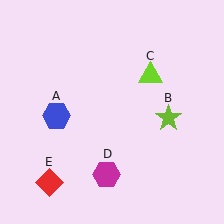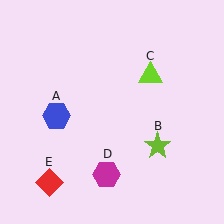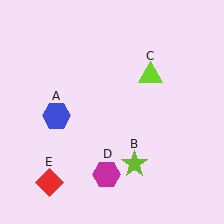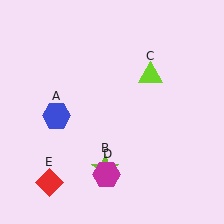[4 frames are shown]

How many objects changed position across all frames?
1 object changed position: lime star (object B).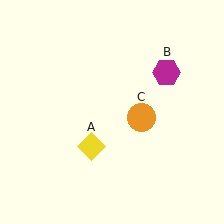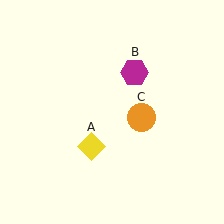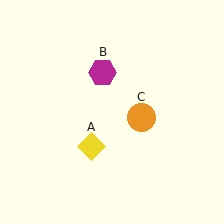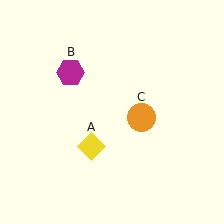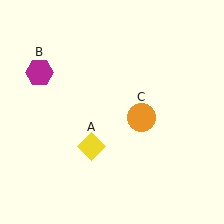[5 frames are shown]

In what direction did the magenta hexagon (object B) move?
The magenta hexagon (object B) moved left.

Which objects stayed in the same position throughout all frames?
Yellow diamond (object A) and orange circle (object C) remained stationary.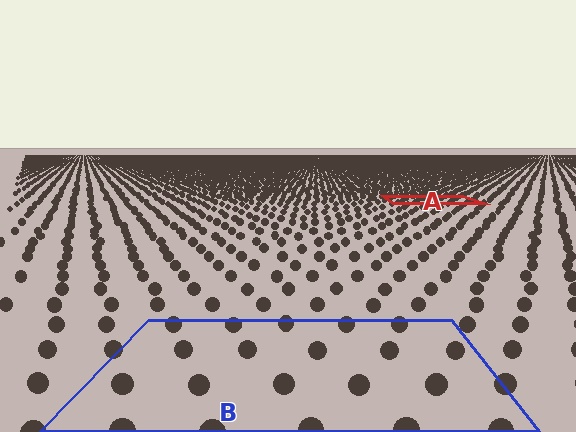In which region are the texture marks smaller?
The texture marks are smaller in region A, because it is farther away.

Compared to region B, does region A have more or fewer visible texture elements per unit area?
Region A has more texture elements per unit area — they are packed more densely because it is farther away.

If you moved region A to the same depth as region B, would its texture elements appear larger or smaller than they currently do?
They would appear larger. At a closer depth, the same texture elements are projected at a bigger on-screen size.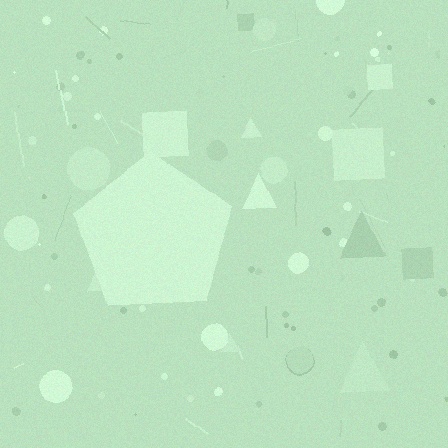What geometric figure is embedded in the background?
A pentagon is embedded in the background.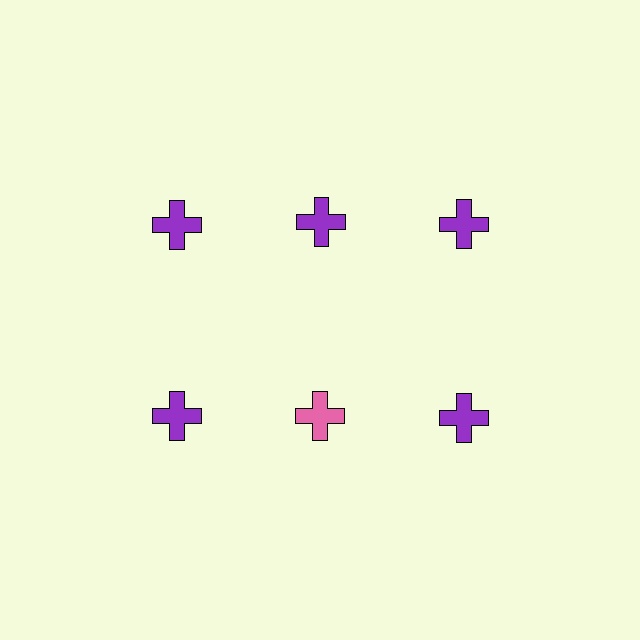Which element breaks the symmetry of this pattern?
The pink cross in the second row, second from left column breaks the symmetry. All other shapes are purple crosses.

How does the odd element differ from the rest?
It has a different color: pink instead of purple.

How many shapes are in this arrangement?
There are 6 shapes arranged in a grid pattern.